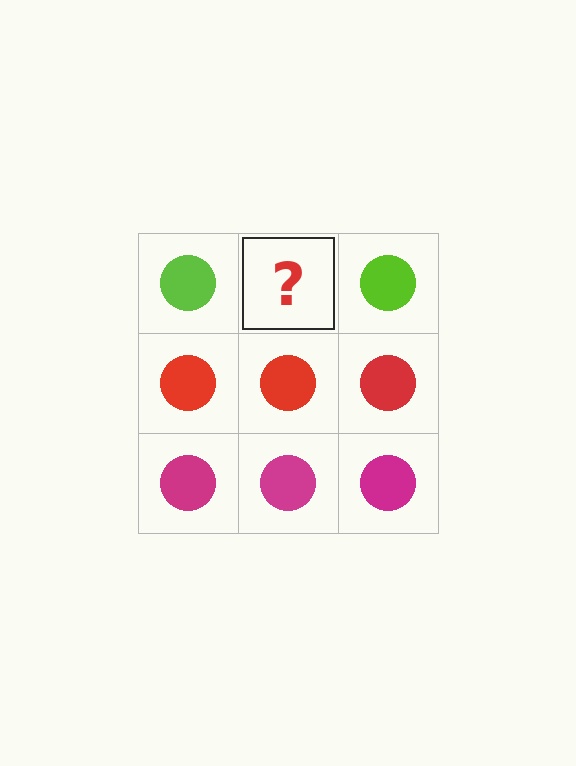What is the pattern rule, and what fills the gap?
The rule is that each row has a consistent color. The gap should be filled with a lime circle.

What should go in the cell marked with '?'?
The missing cell should contain a lime circle.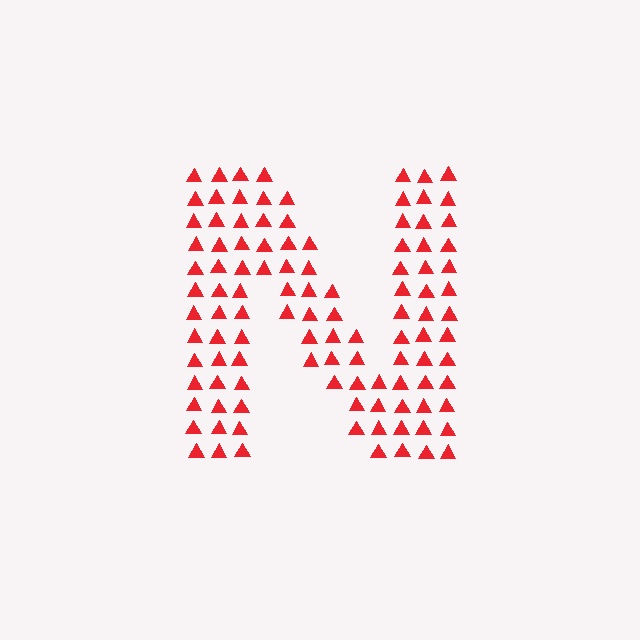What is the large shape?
The large shape is the letter N.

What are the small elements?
The small elements are triangles.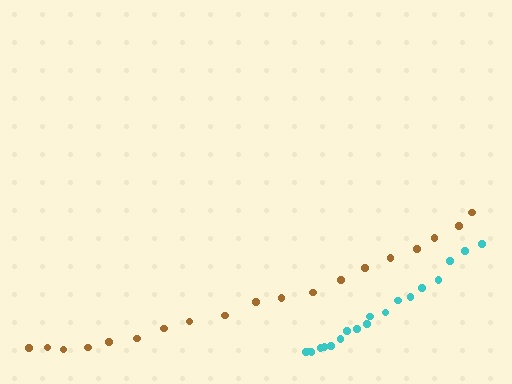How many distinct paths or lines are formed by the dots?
There are 2 distinct paths.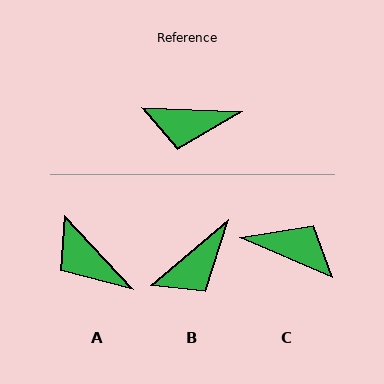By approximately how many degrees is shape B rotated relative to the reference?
Approximately 42 degrees counter-clockwise.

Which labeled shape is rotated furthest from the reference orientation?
C, about 159 degrees away.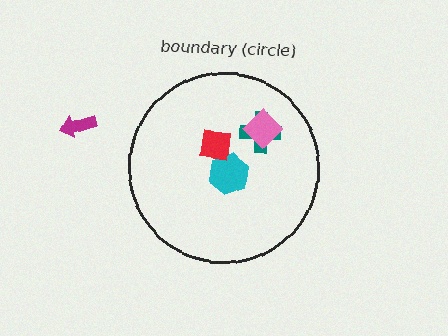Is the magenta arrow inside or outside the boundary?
Outside.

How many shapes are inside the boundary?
4 inside, 1 outside.